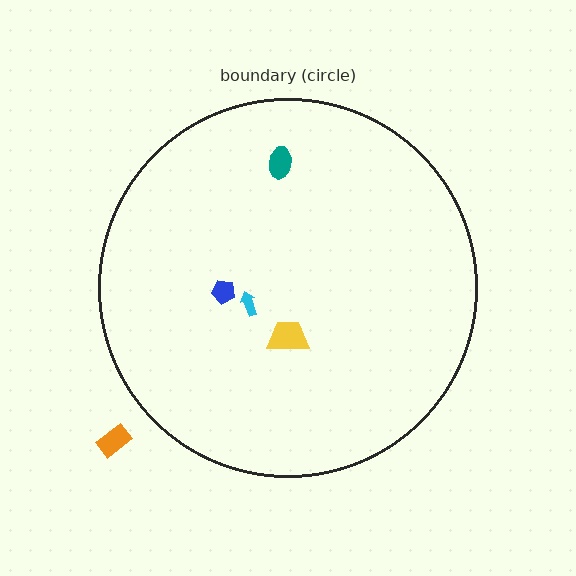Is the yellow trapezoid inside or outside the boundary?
Inside.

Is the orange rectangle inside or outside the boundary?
Outside.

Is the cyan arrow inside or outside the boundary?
Inside.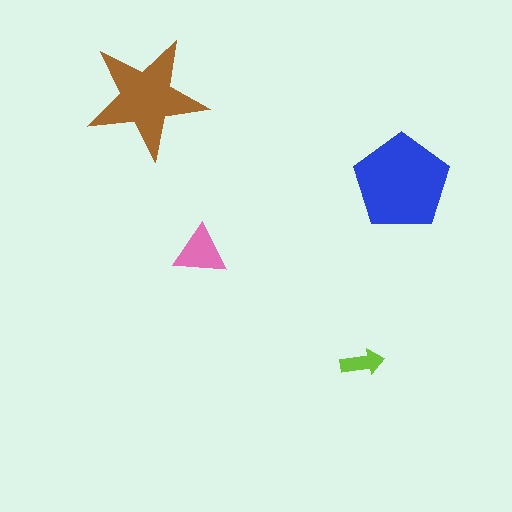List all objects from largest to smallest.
The blue pentagon, the brown star, the pink triangle, the lime arrow.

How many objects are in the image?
There are 4 objects in the image.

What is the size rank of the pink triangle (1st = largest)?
3rd.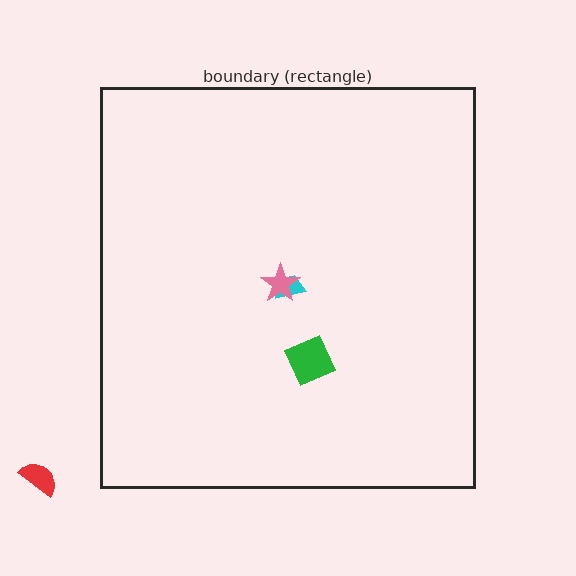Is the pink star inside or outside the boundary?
Inside.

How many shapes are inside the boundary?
3 inside, 1 outside.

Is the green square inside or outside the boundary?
Inside.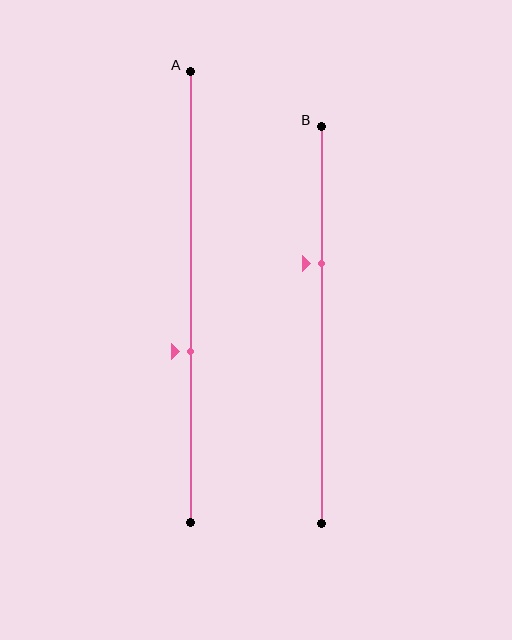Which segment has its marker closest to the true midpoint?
Segment A has its marker closest to the true midpoint.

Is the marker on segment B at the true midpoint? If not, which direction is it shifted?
No, the marker on segment B is shifted upward by about 16% of the segment length.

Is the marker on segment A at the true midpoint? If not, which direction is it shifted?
No, the marker on segment A is shifted downward by about 12% of the segment length.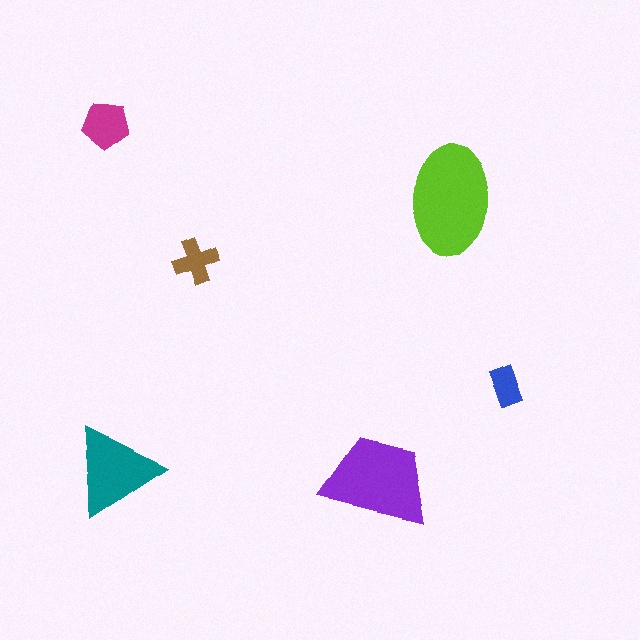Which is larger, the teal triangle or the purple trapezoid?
The purple trapezoid.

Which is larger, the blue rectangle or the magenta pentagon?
The magenta pentagon.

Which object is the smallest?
The blue rectangle.